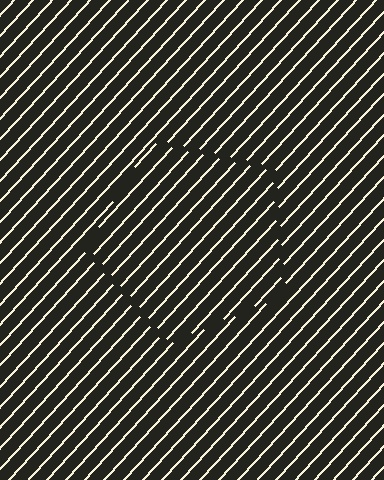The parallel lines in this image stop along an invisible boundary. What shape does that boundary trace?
An illusory pentagon. The interior of the shape contains the same grating, shifted by half a period — the contour is defined by the phase discontinuity where line-ends from the inner and outer gratings abut.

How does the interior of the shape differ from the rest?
The interior of the shape contains the same grating, shifted by half a period — the contour is defined by the phase discontinuity where line-ends from the inner and outer gratings abut.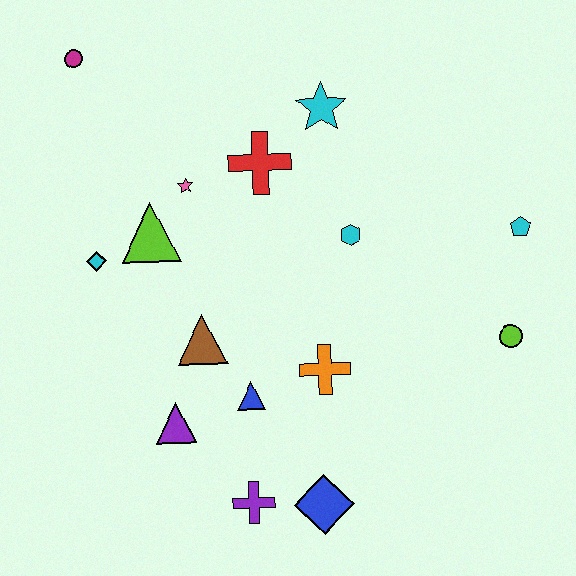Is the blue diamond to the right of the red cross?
Yes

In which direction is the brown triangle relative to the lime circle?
The brown triangle is to the left of the lime circle.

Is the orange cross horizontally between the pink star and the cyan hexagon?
Yes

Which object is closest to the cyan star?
The red cross is closest to the cyan star.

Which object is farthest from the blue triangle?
The magenta circle is farthest from the blue triangle.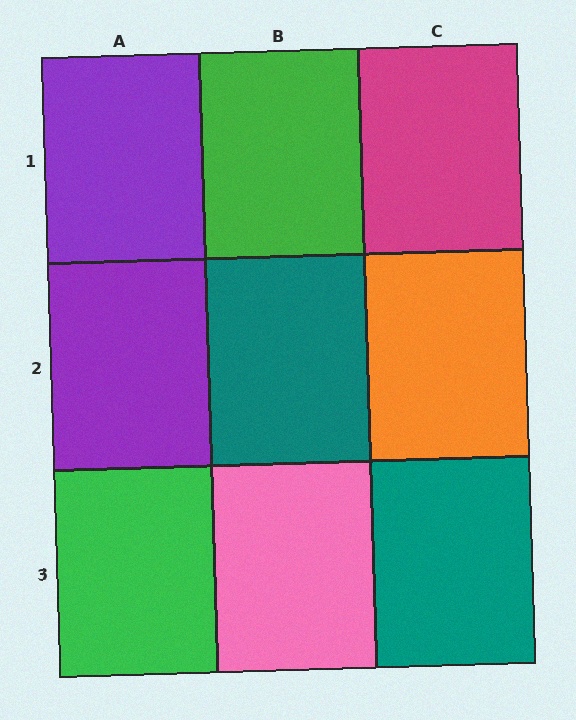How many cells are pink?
1 cell is pink.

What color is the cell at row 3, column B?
Pink.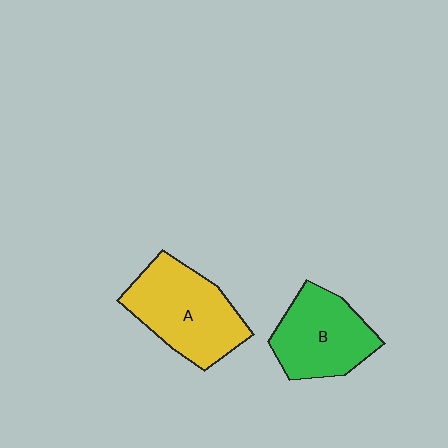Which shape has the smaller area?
Shape B (green).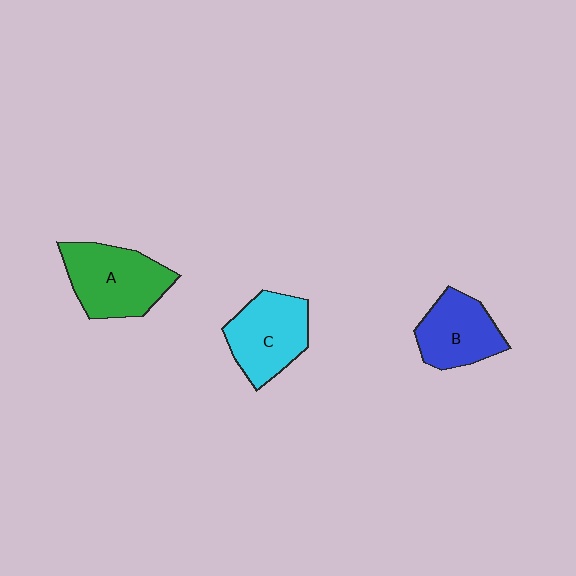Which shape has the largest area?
Shape A (green).